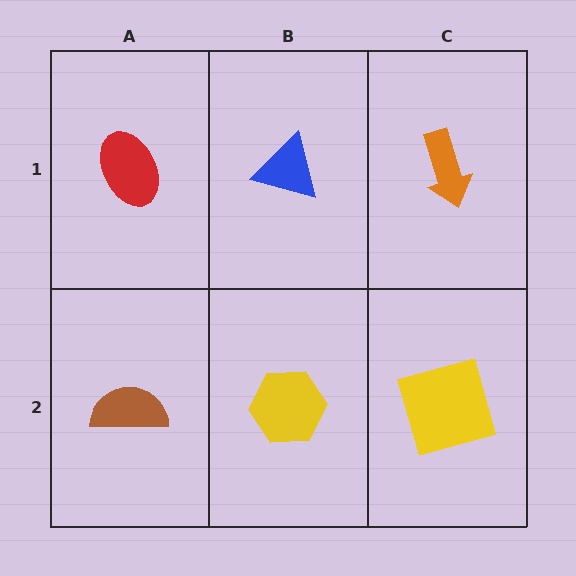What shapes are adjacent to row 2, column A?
A red ellipse (row 1, column A), a yellow hexagon (row 2, column B).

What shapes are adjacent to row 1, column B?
A yellow hexagon (row 2, column B), a red ellipse (row 1, column A), an orange arrow (row 1, column C).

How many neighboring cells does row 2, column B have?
3.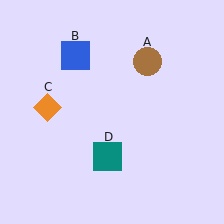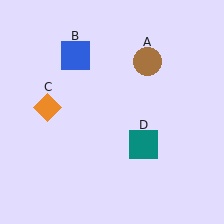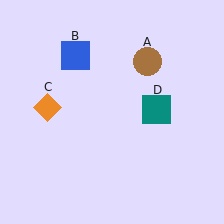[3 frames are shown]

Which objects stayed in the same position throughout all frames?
Brown circle (object A) and blue square (object B) and orange diamond (object C) remained stationary.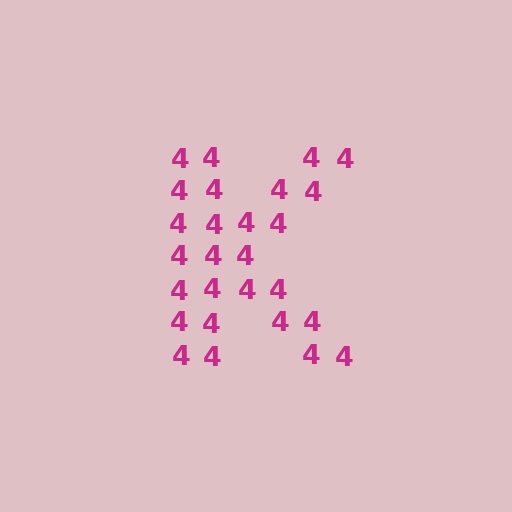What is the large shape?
The large shape is the letter K.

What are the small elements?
The small elements are digit 4's.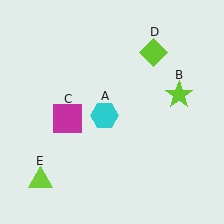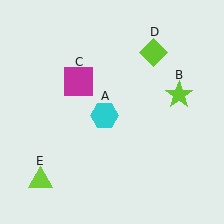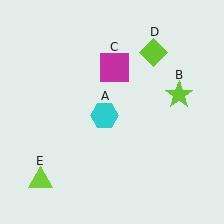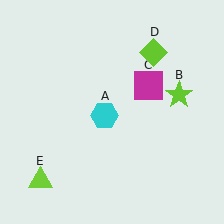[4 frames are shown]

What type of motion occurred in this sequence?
The magenta square (object C) rotated clockwise around the center of the scene.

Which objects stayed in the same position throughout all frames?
Cyan hexagon (object A) and lime star (object B) and lime diamond (object D) and lime triangle (object E) remained stationary.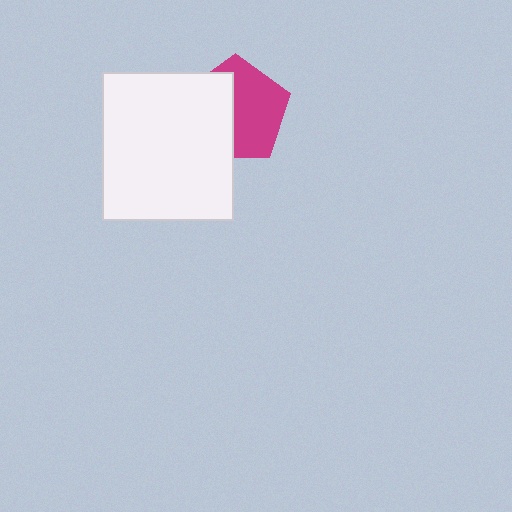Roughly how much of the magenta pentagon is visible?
About half of it is visible (roughly 55%).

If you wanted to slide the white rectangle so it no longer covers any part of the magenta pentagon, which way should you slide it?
Slide it left — that is the most direct way to separate the two shapes.